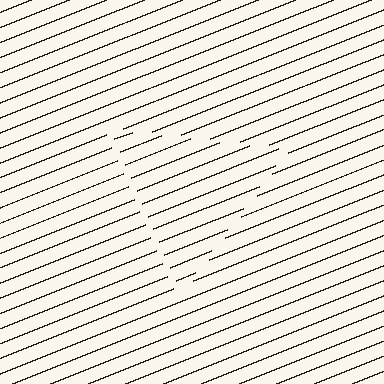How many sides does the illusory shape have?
3 sides — the line-ends trace a triangle.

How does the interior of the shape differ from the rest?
The interior of the shape contains the same grating, shifted by half a period — the contour is defined by the phase discontinuity where line-ends from the inner and outer gratings abut.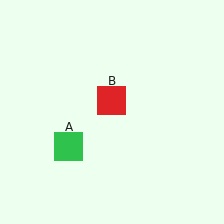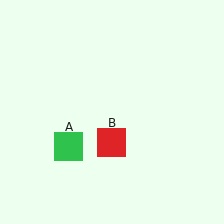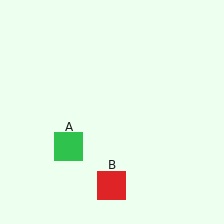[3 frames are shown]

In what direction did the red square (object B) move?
The red square (object B) moved down.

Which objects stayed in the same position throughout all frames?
Green square (object A) remained stationary.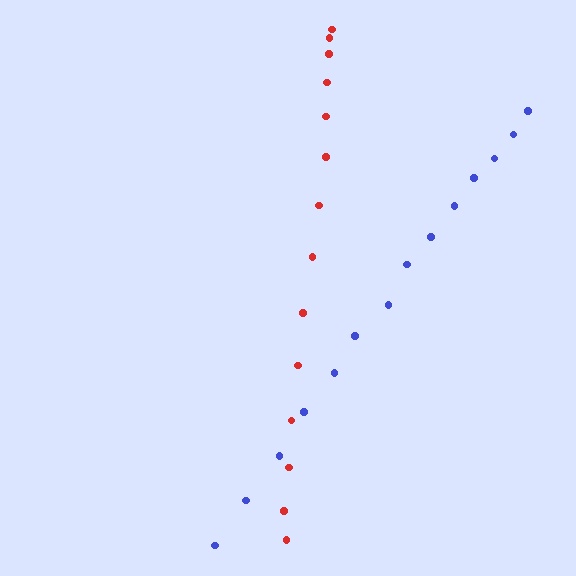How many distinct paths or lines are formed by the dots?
There are 2 distinct paths.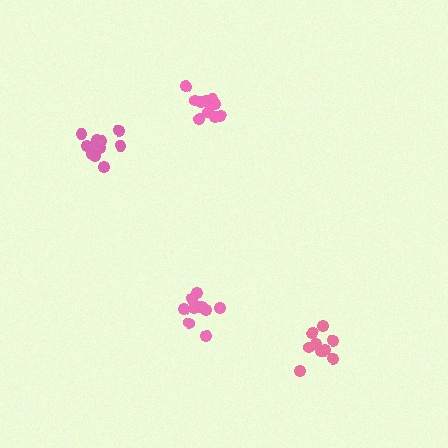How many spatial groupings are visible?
There are 4 spatial groupings.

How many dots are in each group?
Group 1: 11 dots, Group 2: 10 dots, Group 3: 10 dots, Group 4: 11 dots (42 total).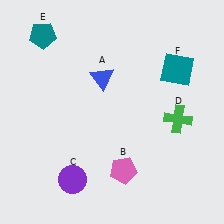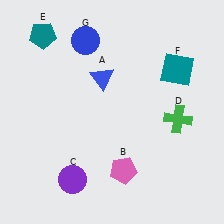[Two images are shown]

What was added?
A blue circle (G) was added in Image 2.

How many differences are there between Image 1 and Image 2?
There is 1 difference between the two images.